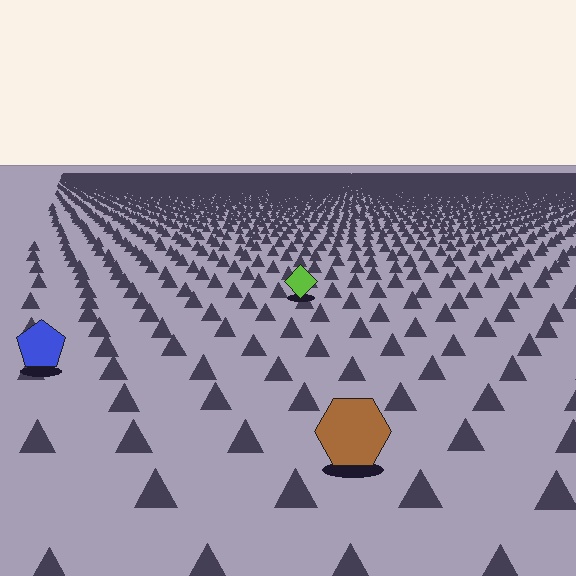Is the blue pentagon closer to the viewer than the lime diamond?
Yes. The blue pentagon is closer — you can tell from the texture gradient: the ground texture is coarser near it.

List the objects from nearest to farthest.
From nearest to farthest: the brown hexagon, the blue pentagon, the lime diamond.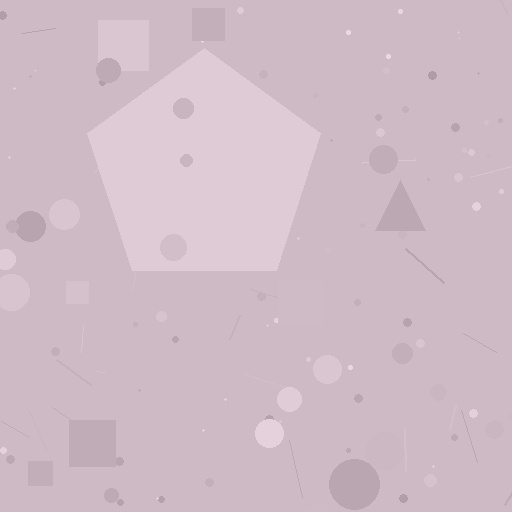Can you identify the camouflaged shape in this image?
The camouflaged shape is a pentagon.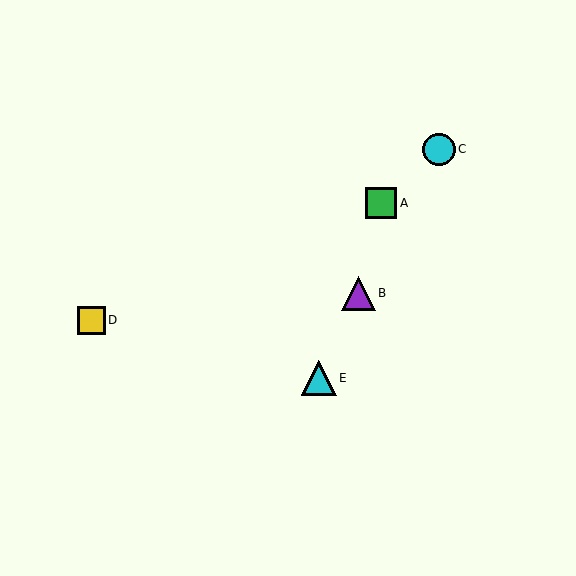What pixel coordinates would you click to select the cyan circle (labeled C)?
Click at (439, 149) to select the cyan circle C.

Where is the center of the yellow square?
The center of the yellow square is at (92, 321).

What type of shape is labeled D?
Shape D is a yellow square.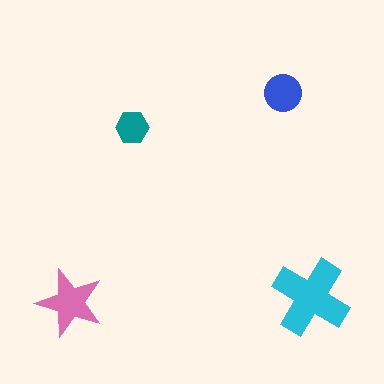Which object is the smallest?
The teal hexagon.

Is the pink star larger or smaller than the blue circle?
Larger.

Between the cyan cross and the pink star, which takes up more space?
The cyan cross.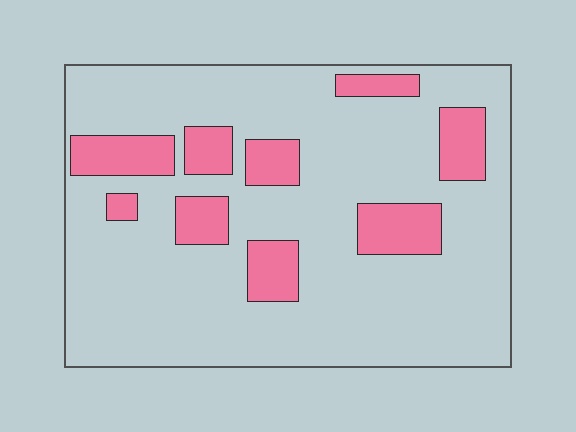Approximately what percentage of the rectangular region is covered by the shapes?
Approximately 20%.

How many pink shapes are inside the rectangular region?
9.